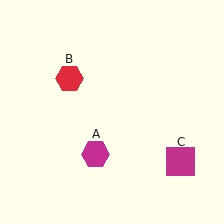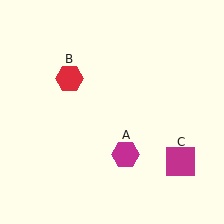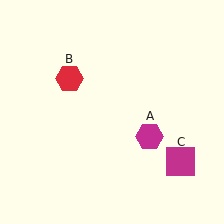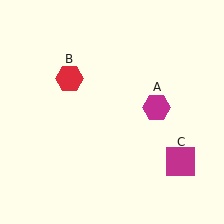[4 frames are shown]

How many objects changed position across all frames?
1 object changed position: magenta hexagon (object A).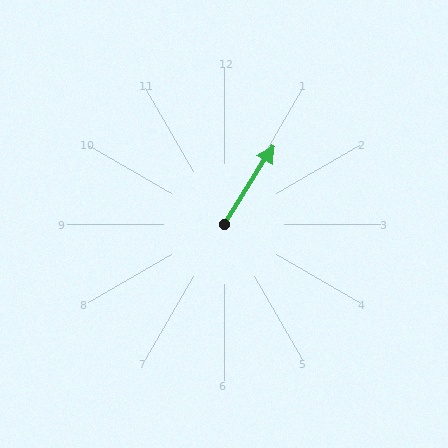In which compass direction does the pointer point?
Northeast.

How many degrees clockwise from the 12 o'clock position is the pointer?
Approximately 32 degrees.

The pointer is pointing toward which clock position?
Roughly 1 o'clock.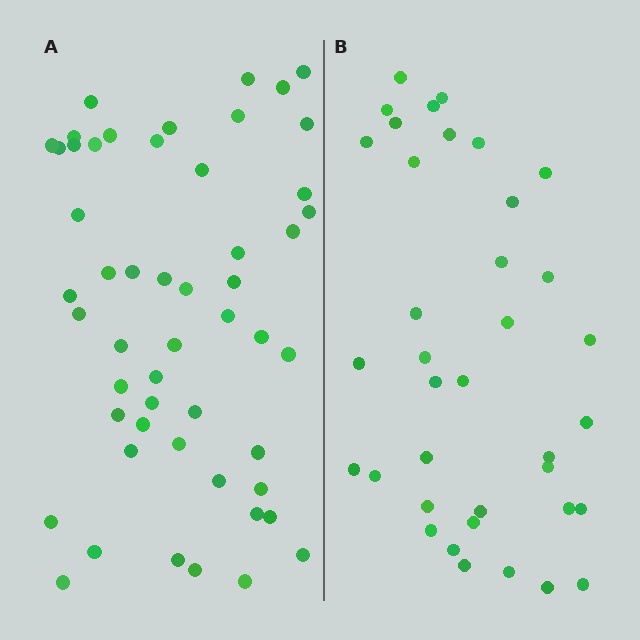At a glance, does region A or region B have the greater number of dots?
Region A (the left region) has more dots.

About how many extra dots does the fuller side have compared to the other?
Region A has approximately 15 more dots than region B.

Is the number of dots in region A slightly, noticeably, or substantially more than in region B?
Region A has noticeably more, but not dramatically so. The ratio is roughly 1.4 to 1.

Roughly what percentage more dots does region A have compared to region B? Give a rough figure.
About 40% more.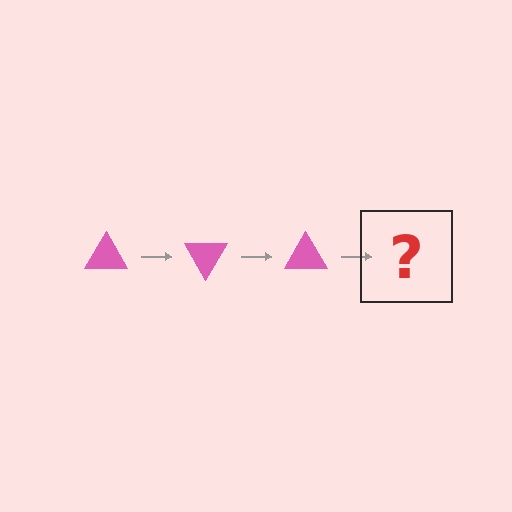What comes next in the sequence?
The next element should be a pink triangle rotated 180 degrees.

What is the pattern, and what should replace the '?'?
The pattern is that the triangle rotates 60 degrees each step. The '?' should be a pink triangle rotated 180 degrees.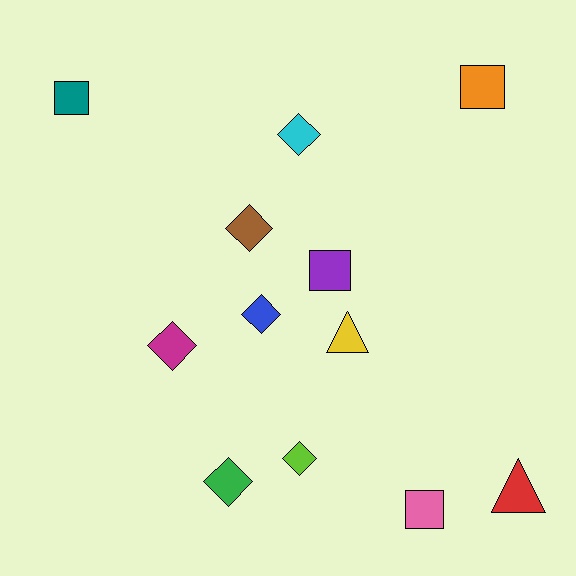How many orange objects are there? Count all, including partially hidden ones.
There is 1 orange object.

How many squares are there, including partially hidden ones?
There are 4 squares.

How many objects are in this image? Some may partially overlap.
There are 12 objects.